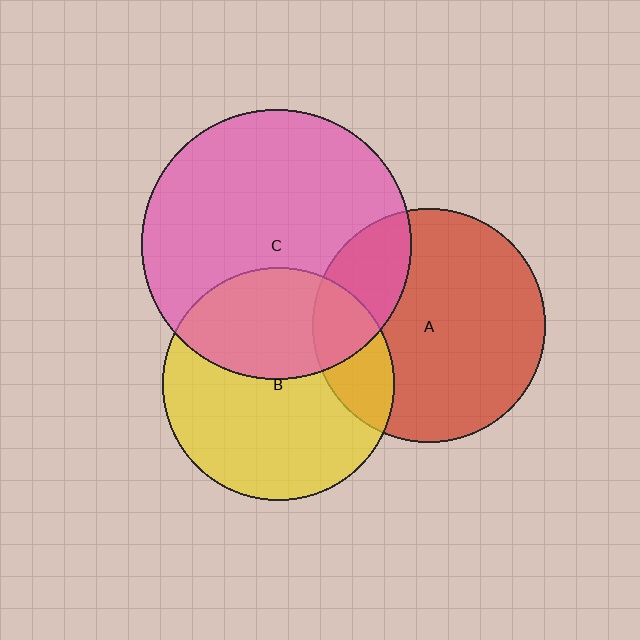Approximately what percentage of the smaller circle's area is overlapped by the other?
Approximately 25%.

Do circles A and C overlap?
Yes.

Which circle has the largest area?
Circle C (pink).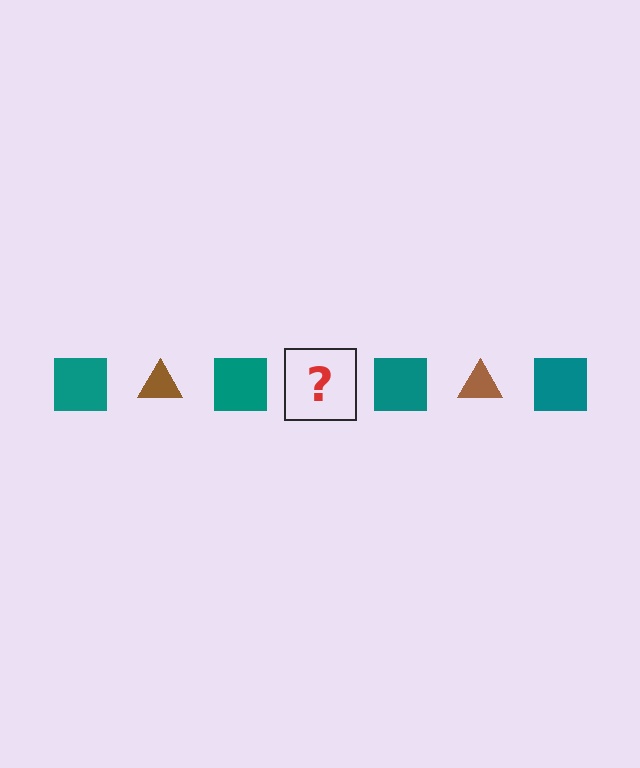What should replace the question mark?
The question mark should be replaced with a brown triangle.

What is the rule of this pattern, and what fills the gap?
The rule is that the pattern alternates between teal square and brown triangle. The gap should be filled with a brown triangle.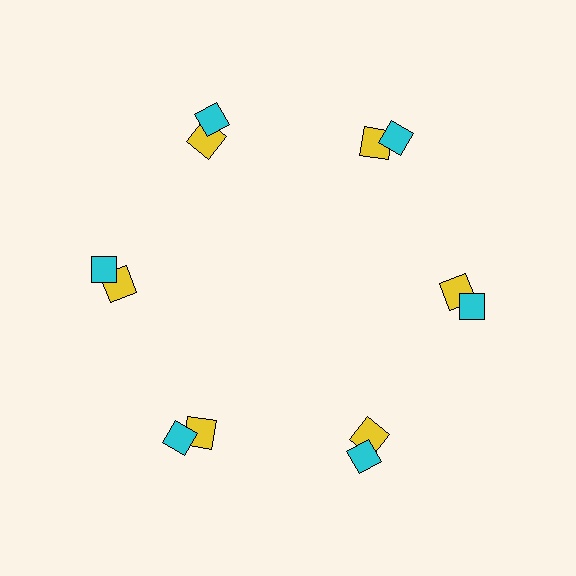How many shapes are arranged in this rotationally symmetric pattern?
There are 12 shapes, arranged in 6 groups of 2.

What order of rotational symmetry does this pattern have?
This pattern has 6-fold rotational symmetry.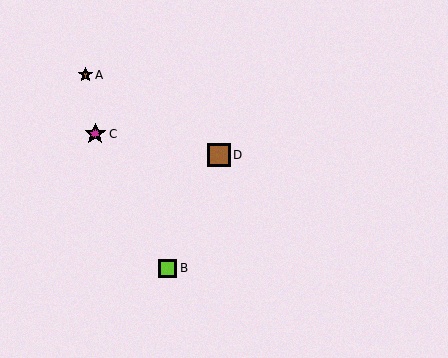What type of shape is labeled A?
Shape A is a brown star.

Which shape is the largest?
The brown square (labeled D) is the largest.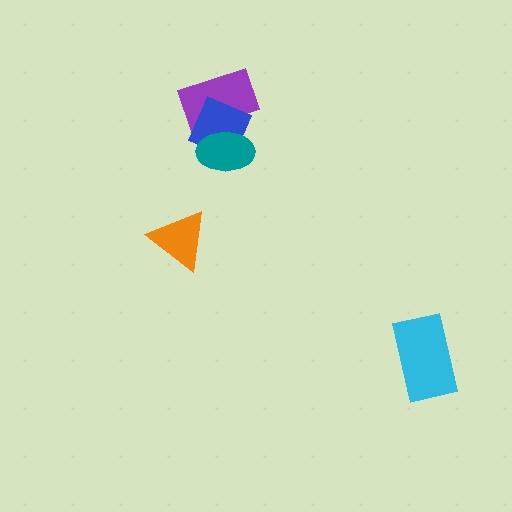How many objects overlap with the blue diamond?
2 objects overlap with the blue diamond.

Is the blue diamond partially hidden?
Yes, it is partially covered by another shape.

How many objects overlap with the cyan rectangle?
0 objects overlap with the cyan rectangle.